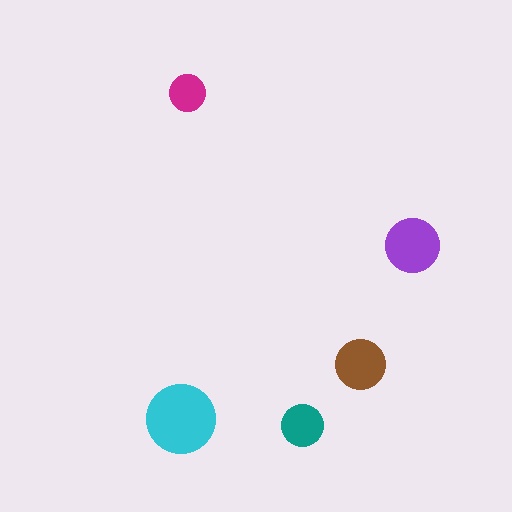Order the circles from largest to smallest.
the cyan one, the purple one, the brown one, the teal one, the magenta one.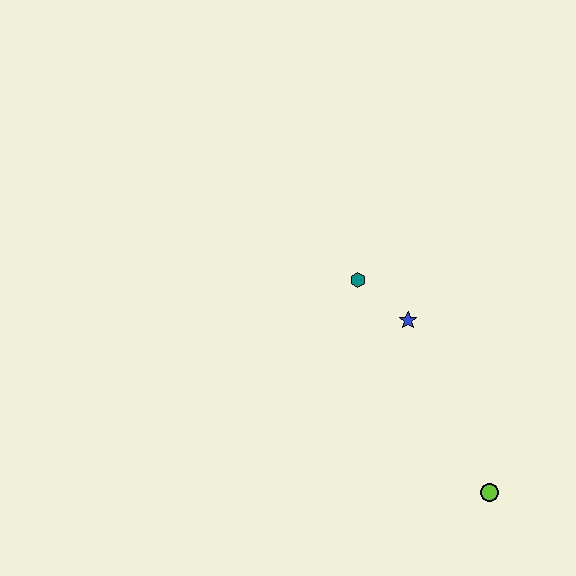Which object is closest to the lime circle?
The blue star is closest to the lime circle.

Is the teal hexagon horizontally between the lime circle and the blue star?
No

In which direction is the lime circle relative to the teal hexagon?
The lime circle is below the teal hexagon.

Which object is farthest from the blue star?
The lime circle is farthest from the blue star.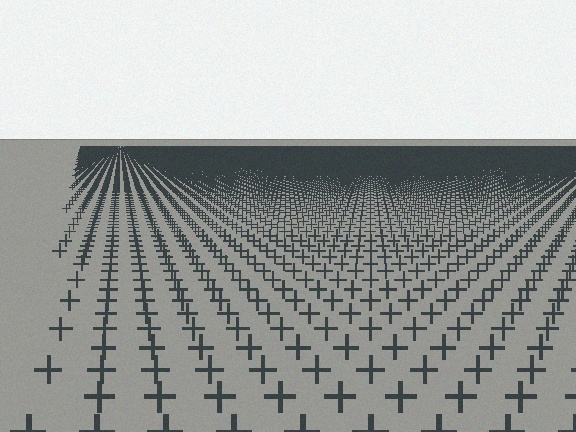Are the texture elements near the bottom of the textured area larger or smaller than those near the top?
Larger. Near the bottom, elements are closer to the viewer and appear at a bigger on-screen size.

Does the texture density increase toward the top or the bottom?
Density increases toward the top.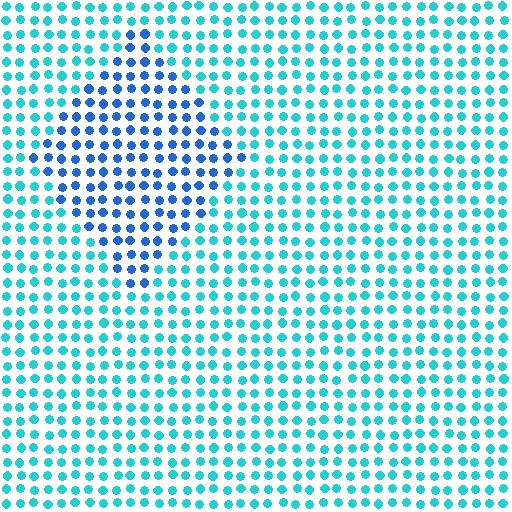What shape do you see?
I see a diamond.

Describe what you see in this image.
The image is filled with small cyan elements in a uniform arrangement. A diamond-shaped region is visible where the elements are tinted to a slightly different hue, forming a subtle color boundary.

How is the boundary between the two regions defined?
The boundary is defined purely by a slight shift in hue (about 35 degrees). Spacing, size, and orientation are identical on both sides.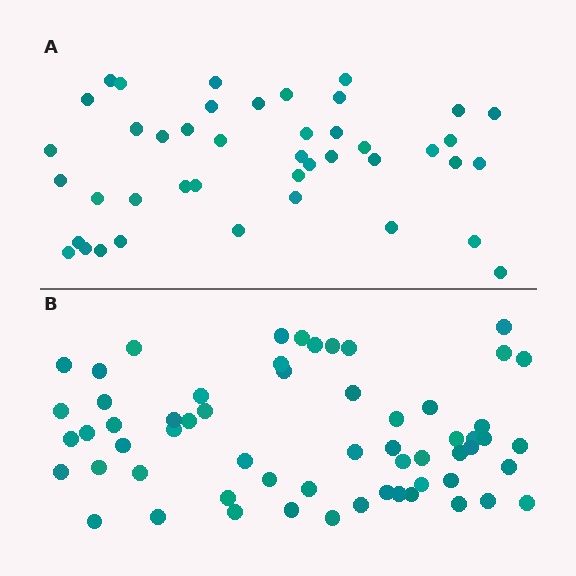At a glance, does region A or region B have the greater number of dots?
Region B (the bottom region) has more dots.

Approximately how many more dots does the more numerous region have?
Region B has approximately 15 more dots than region A.